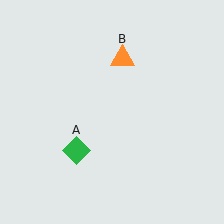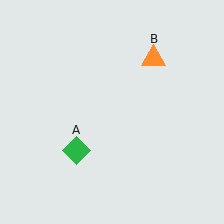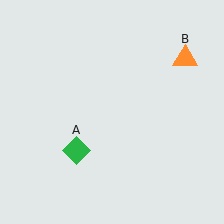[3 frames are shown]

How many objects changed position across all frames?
1 object changed position: orange triangle (object B).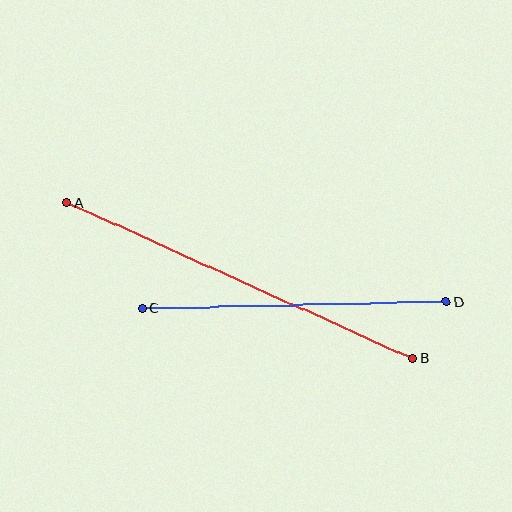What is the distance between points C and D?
The distance is approximately 305 pixels.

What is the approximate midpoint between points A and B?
The midpoint is at approximately (240, 281) pixels.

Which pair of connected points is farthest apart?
Points A and B are farthest apart.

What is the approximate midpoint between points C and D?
The midpoint is at approximately (294, 305) pixels.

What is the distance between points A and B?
The distance is approximately 379 pixels.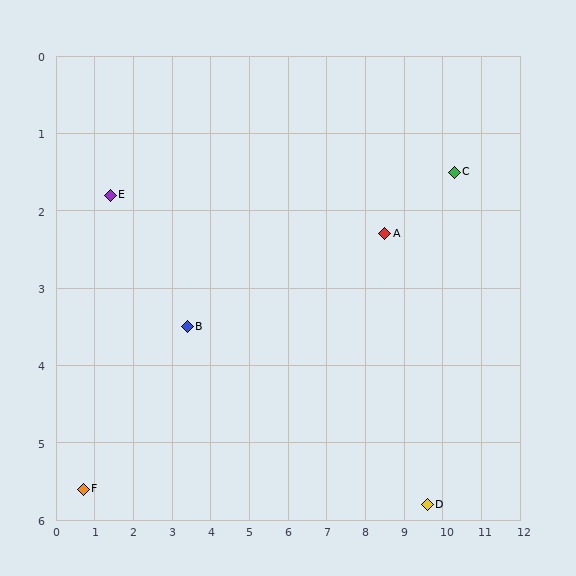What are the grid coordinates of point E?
Point E is at approximately (1.4, 1.8).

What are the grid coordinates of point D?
Point D is at approximately (9.6, 5.8).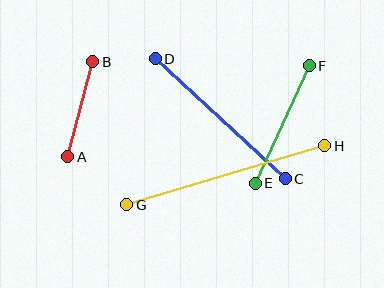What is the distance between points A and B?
The distance is approximately 99 pixels.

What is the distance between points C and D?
The distance is approximately 177 pixels.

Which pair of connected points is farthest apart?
Points G and H are farthest apart.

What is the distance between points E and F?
The distance is approximately 129 pixels.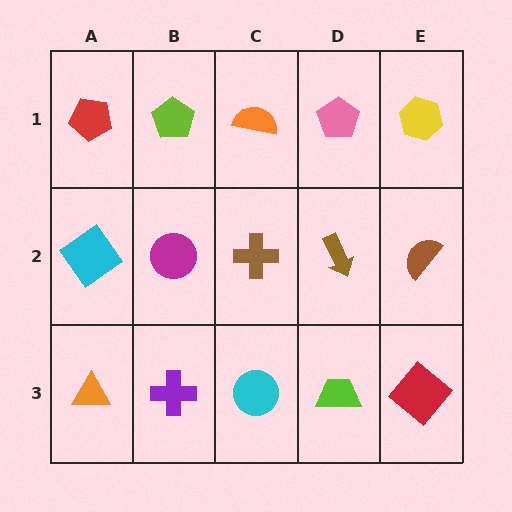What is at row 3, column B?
A purple cross.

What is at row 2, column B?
A magenta circle.